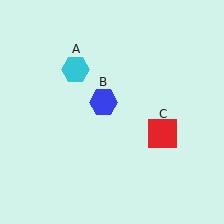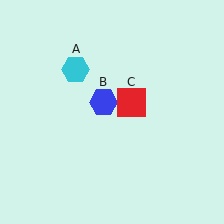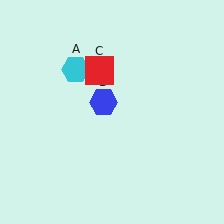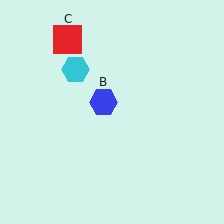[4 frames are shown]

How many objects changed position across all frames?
1 object changed position: red square (object C).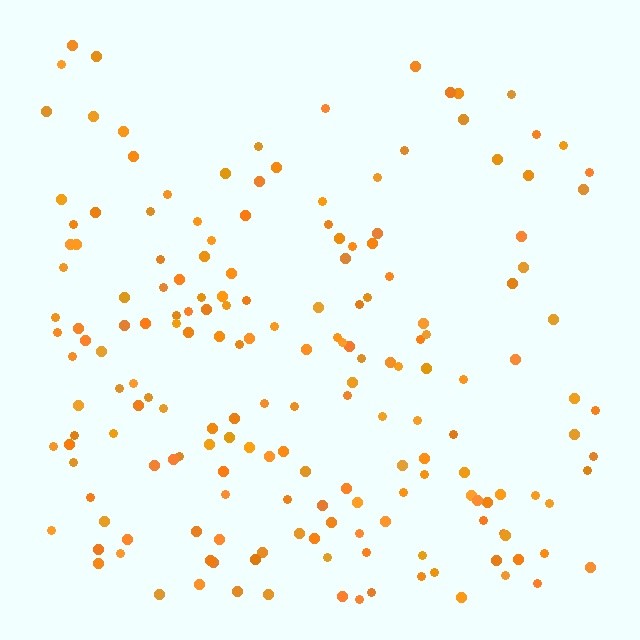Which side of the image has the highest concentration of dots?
The bottom.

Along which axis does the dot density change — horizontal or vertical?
Vertical.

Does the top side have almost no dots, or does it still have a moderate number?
Still a moderate number, just noticeably fewer than the bottom.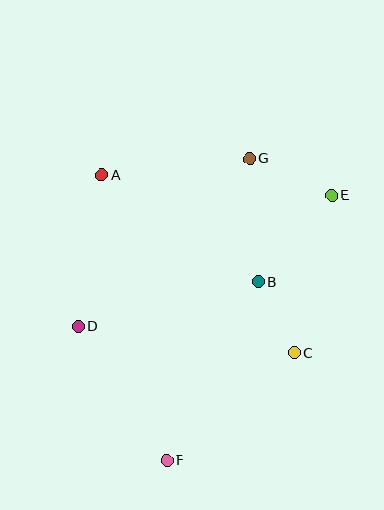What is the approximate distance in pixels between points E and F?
The distance between E and F is approximately 312 pixels.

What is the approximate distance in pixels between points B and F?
The distance between B and F is approximately 201 pixels.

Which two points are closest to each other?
Points B and C are closest to each other.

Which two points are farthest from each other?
Points F and G are farthest from each other.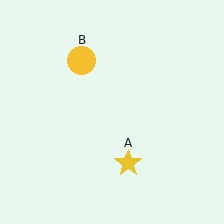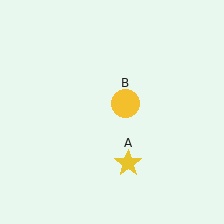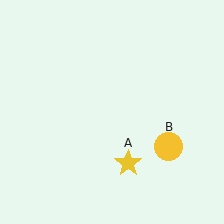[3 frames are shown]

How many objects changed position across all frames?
1 object changed position: yellow circle (object B).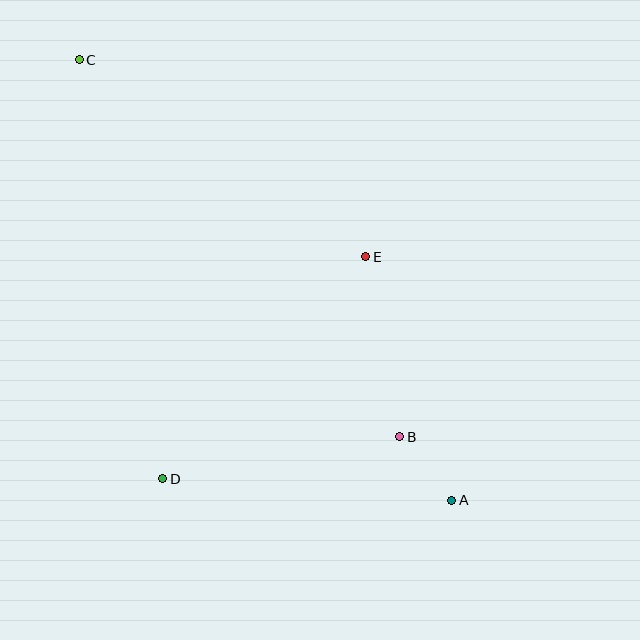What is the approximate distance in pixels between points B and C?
The distance between B and C is approximately 495 pixels.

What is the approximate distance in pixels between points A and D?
The distance between A and D is approximately 290 pixels.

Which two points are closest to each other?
Points A and B are closest to each other.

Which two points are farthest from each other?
Points A and C are farthest from each other.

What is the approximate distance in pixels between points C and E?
The distance between C and E is approximately 348 pixels.